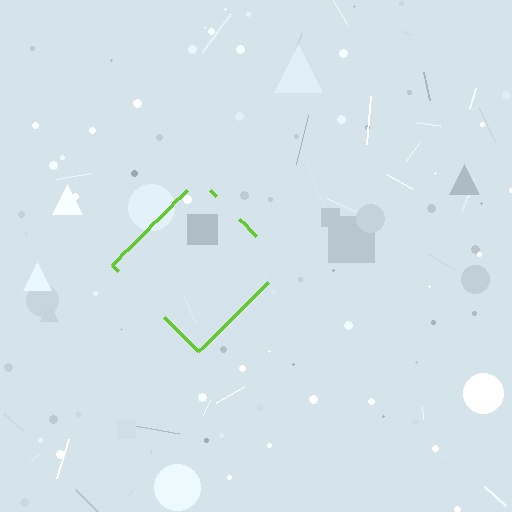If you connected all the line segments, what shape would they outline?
They would outline a diamond.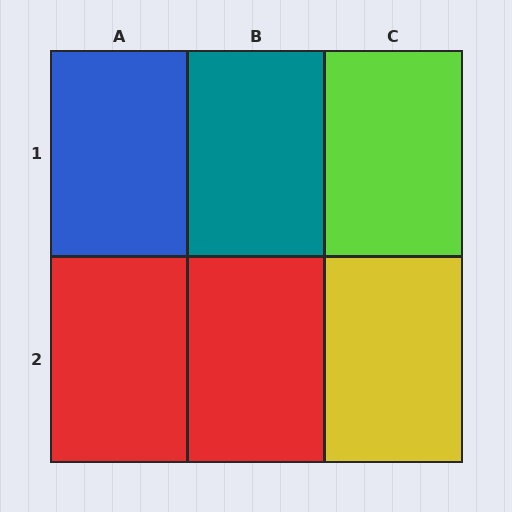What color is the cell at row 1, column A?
Blue.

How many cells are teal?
1 cell is teal.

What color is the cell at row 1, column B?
Teal.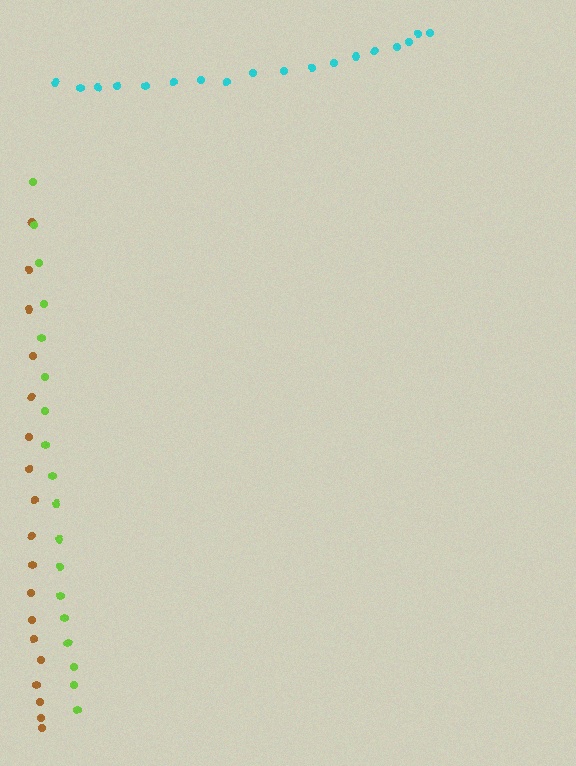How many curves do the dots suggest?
There are 3 distinct paths.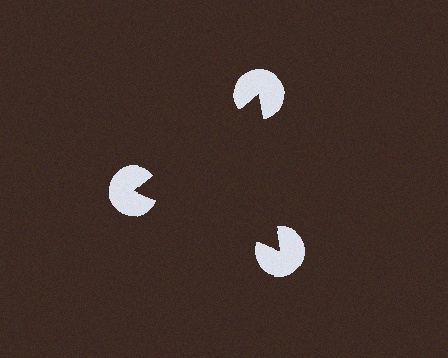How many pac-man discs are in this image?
There are 3 — one at each vertex of the illusory triangle.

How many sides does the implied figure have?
3 sides.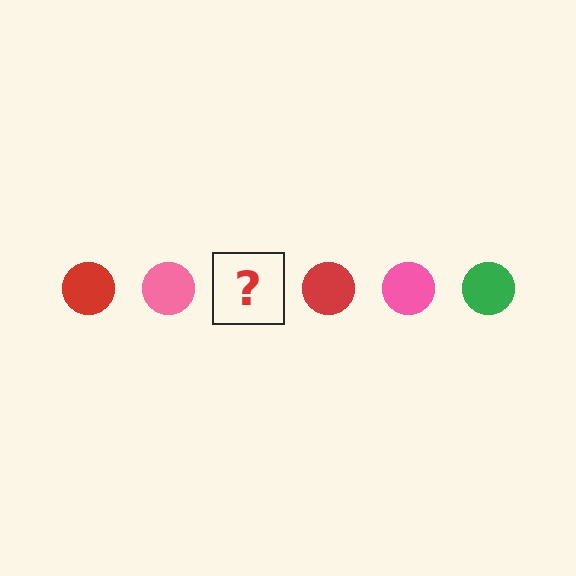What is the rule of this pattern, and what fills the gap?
The rule is that the pattern cycles through red, pink, green circles. The gap should be filled with a green circle.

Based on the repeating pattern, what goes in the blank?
The blank should be a green circle.